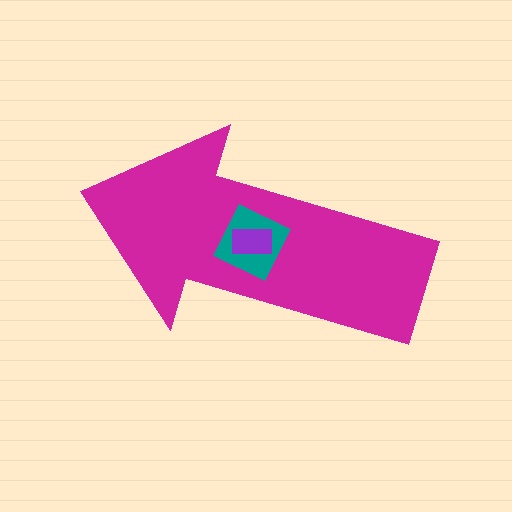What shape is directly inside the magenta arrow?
The teal square.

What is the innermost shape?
The purple rectangle.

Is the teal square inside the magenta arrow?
Yes.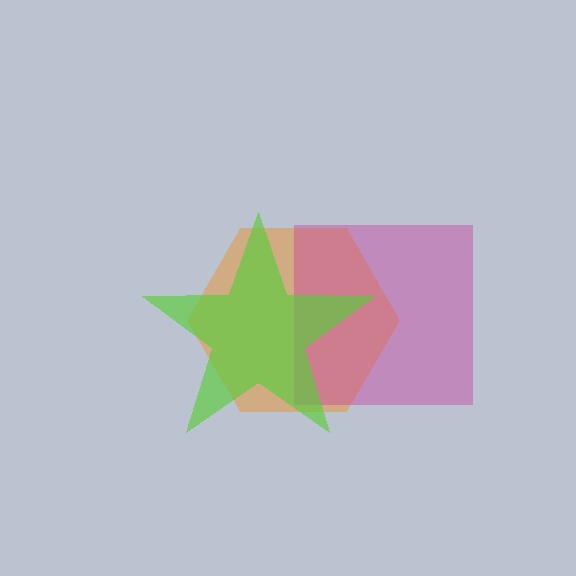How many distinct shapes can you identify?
There are 3 distinct shapes: an orange hexagon, a magenta square, a lime star.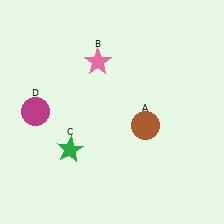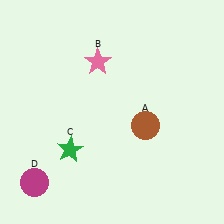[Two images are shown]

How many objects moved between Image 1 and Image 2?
1 object moved between the two images.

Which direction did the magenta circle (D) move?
The magenta circle (D) moved down.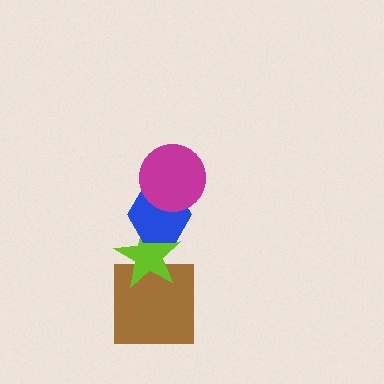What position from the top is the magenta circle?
The magenta circle is 1st from the top.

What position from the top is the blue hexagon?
The blue hexagon is 2nd from the top.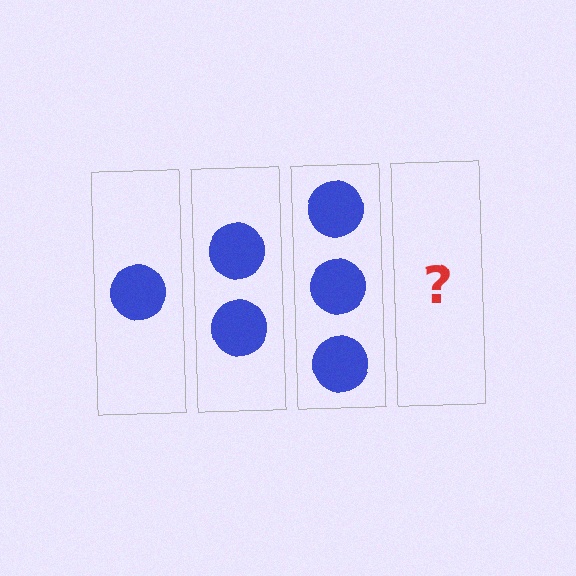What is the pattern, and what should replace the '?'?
The pattern is that each step adds one more circle. The '?' should be 4 circles.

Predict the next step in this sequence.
The next step is 4 circles.